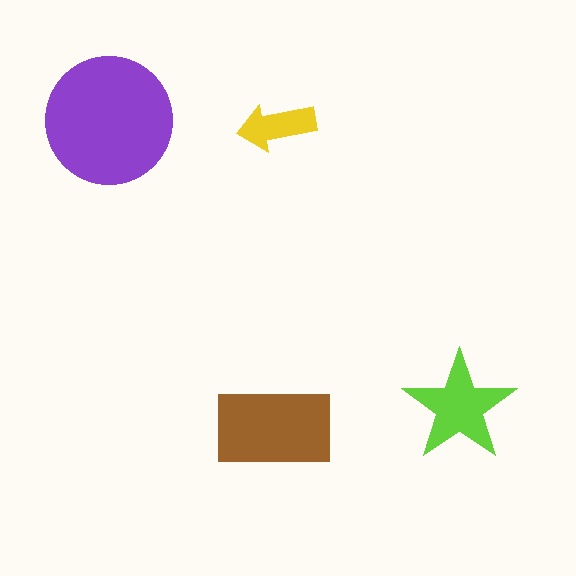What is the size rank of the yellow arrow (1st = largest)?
4th.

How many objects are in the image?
There are 4 objects in the image.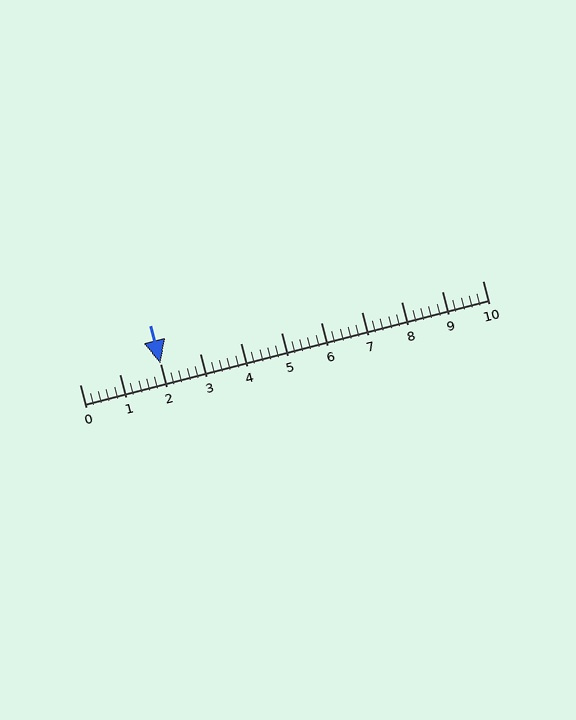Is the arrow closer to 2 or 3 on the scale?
The arrow is closer to 2.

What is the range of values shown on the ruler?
The ruler shows values from 0 to 10.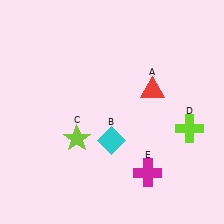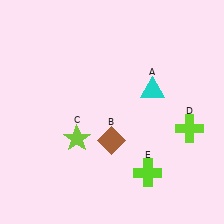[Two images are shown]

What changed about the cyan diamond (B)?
In Image 1, B is cyan. In Image 2, it changed to brown.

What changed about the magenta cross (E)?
In Image 1, E is magenta. In Image 2, it changed to lime.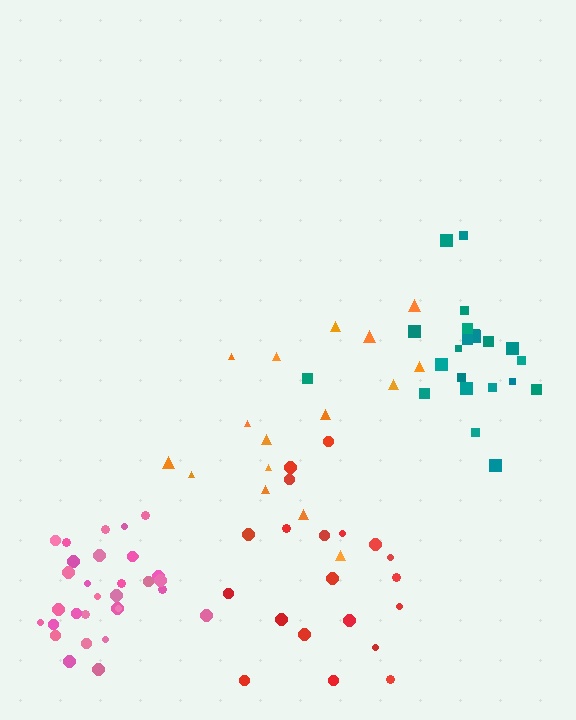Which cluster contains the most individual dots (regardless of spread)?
Pink (31).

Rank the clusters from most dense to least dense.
pink, teal, orange, red.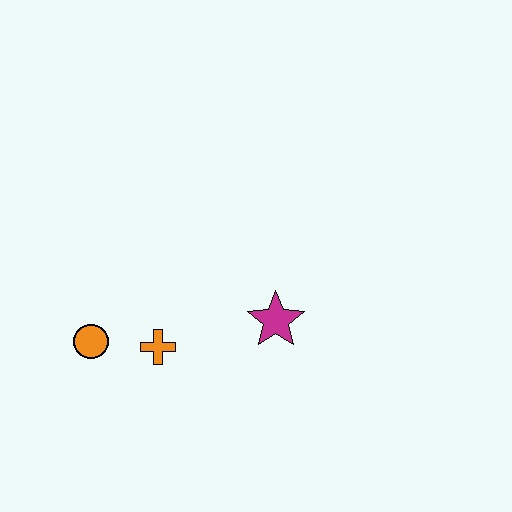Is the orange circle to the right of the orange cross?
No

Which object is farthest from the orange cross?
The magenta star is farthest from the orange cross.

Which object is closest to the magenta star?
The orange cross is closest to the magenta star.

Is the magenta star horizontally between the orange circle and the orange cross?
No